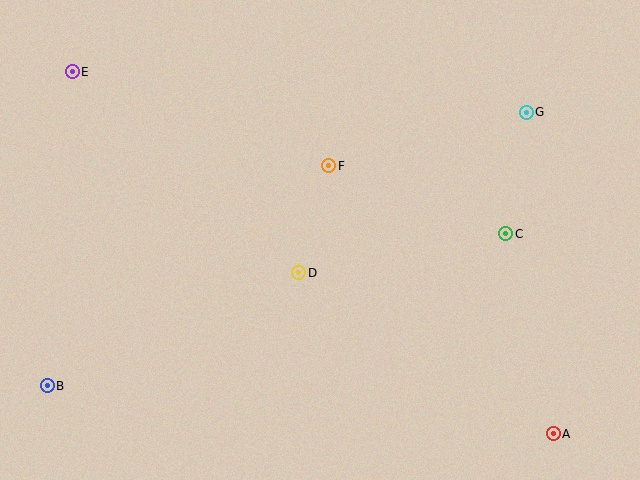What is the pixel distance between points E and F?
The distance between E and F is 273 pixels.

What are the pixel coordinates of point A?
Point A is at (553, 434).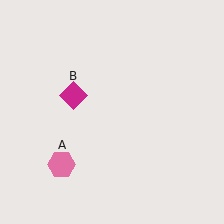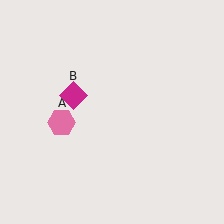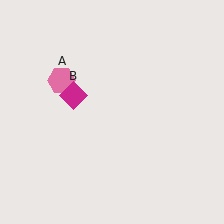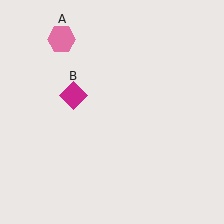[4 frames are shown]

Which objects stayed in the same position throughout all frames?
Magenta diamond (object B) remained stationary.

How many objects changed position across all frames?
1 object changed position: pink hexagon (object A).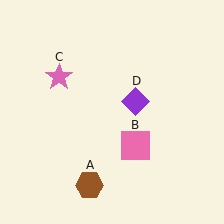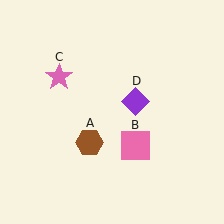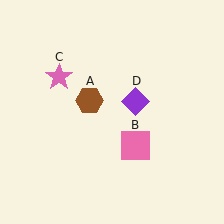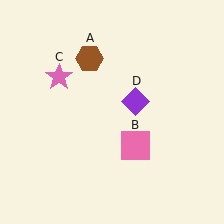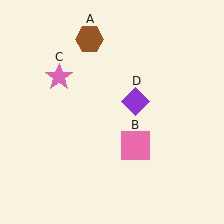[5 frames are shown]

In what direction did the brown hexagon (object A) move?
The brown hexagon (object A) moved up.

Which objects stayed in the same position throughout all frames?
Pink square (object B) and pink star (object C) and purple diamond (object D) remained stationary.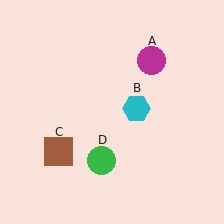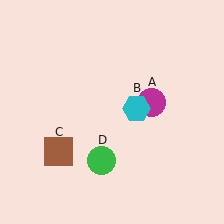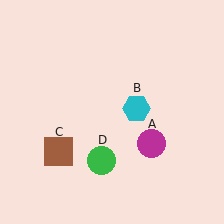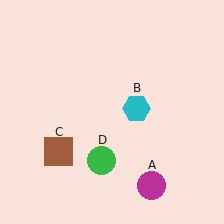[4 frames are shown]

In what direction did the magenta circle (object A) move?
The magenta circle (object A) moved down.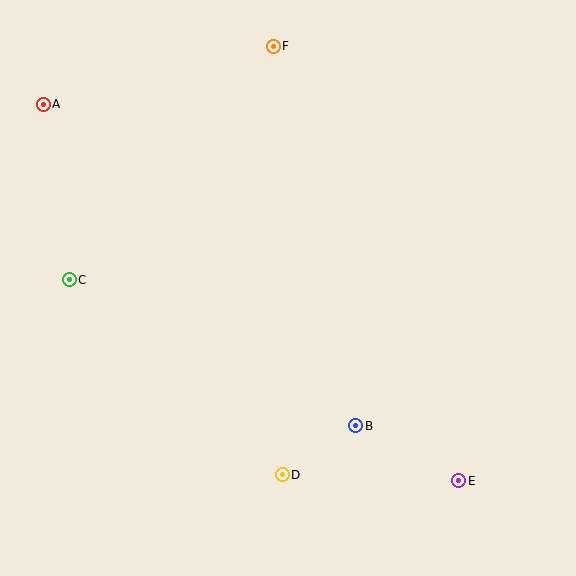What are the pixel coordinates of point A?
Point A is at (43, 104).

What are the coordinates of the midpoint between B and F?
The midpoint between B and F is at (315, 236).